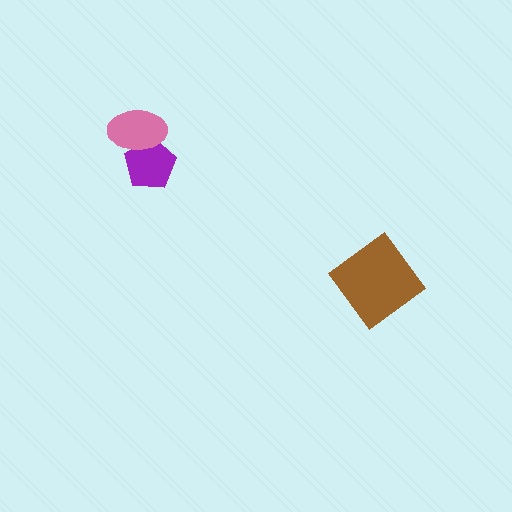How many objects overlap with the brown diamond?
0 objects overlap with the brown diamond.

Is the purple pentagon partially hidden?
Yes, it is partially covered by another shape.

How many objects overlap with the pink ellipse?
1 object overlaps with the pink ellipse.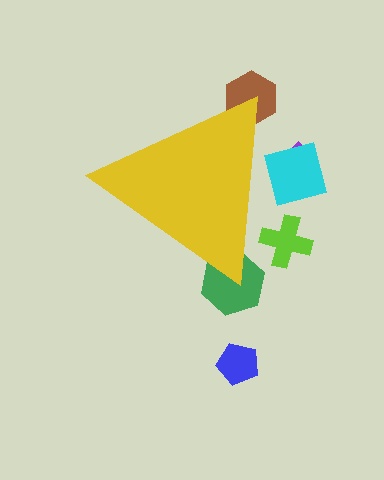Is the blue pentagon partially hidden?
No, the blue pentagon is fully visible.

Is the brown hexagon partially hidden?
Yes, the brown hexagon is partially hidden behind the yellow triangle.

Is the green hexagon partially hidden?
Yes, the green hexagon is partially hidden behind the yellow triangle.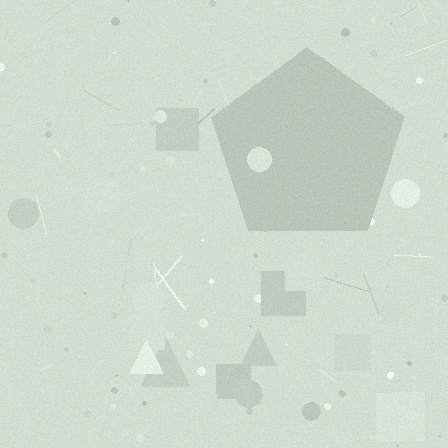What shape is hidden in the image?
A pentagon is hidden in the image.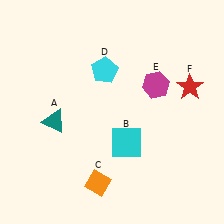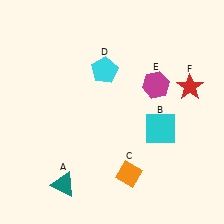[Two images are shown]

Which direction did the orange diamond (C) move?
The orange diamond (C) moved right.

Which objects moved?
The objects that moved are: the teal triangle (A), the cyan square (B), the orange diamond (C).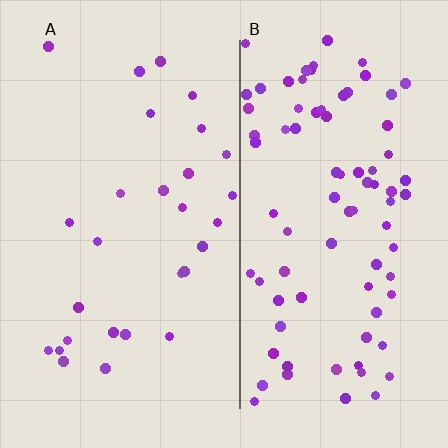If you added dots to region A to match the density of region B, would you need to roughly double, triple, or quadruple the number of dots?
Approximately triple.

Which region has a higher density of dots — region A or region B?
B (the right).